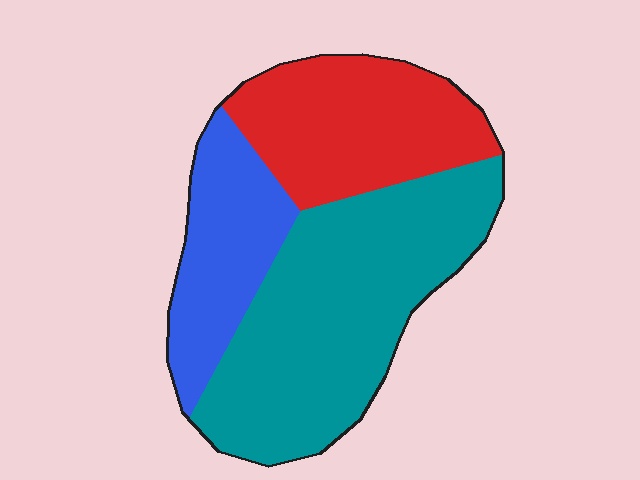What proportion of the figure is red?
Red covers roughly 30% of the figure.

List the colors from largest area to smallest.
From largest to smallest: teal, red, blue.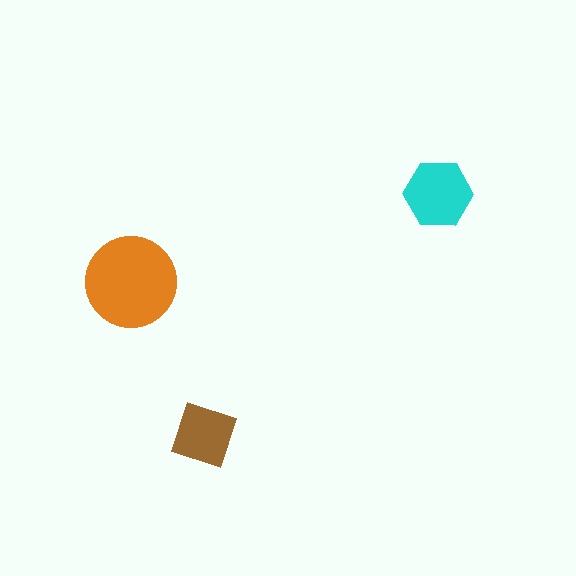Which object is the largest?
The orange circle.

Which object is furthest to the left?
The orange circle is leftmost.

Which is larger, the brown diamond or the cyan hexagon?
The cyan hexagon.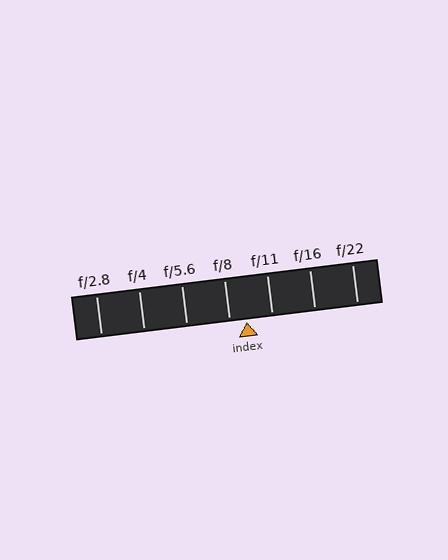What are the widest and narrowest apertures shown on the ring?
The widest aperture shown is f/2.8 and the narrowest is f/22.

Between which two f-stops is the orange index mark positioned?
The index mark is between f/8 and f/11.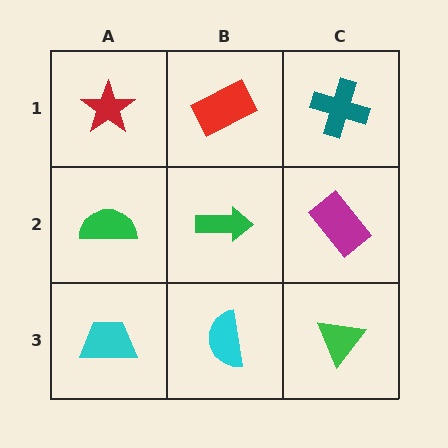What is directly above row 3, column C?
A magenta rectangle.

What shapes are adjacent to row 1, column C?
A magenta rectangle (row 2, column C), a red rectangle (row 1, column B).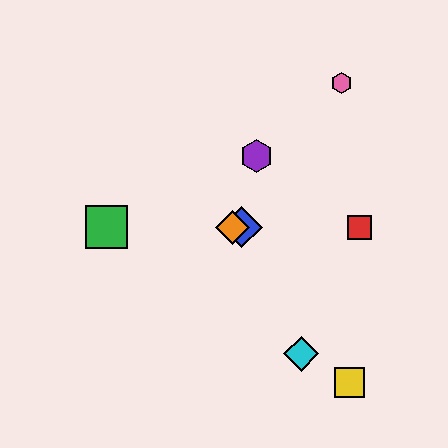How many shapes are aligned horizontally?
4 shapes (the red square, the blue diamond, the green square, the orange diamond) are aligned horizontally.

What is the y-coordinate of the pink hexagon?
The pink hexagon is at y≈83.